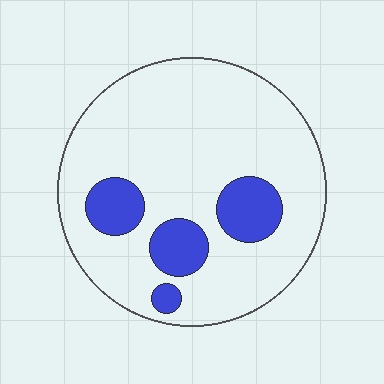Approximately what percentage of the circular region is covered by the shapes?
Approximately 15%.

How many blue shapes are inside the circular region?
4.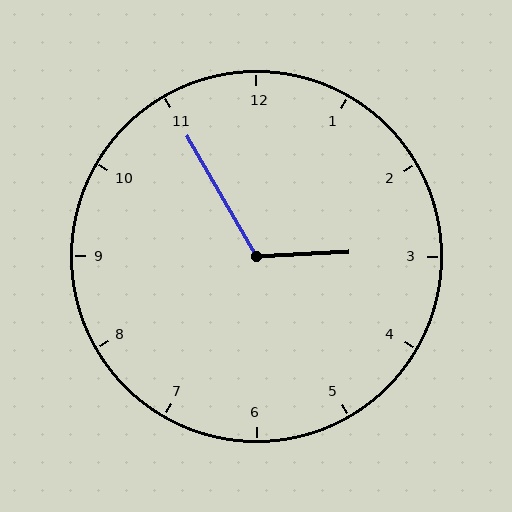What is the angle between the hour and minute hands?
Approximately 118 degrees.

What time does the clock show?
2:55.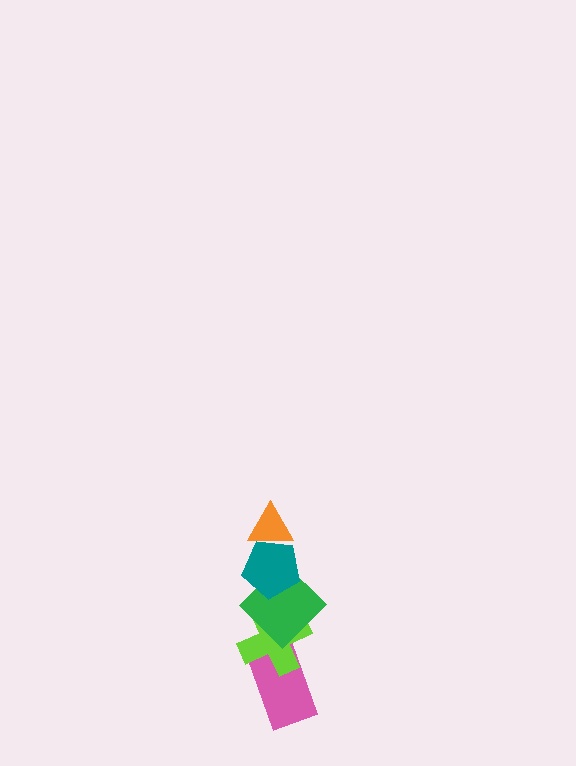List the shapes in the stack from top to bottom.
From top to bottom: the orange triangle, the teal pentagon, the green diamond, the lime cross, the pink rectangle.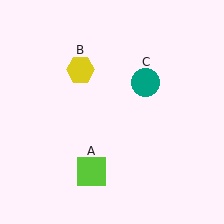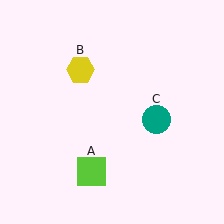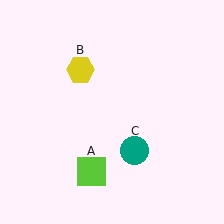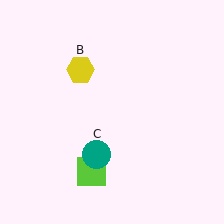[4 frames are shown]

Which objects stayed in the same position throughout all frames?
Lime square (object A) and yellow hexagon (object B) remained stationary.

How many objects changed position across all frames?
1 object changed position: teal circle (object C).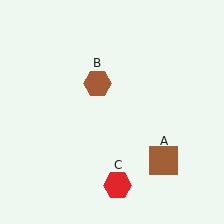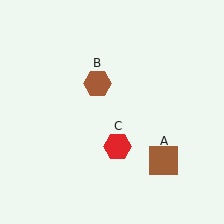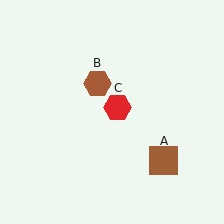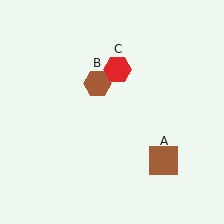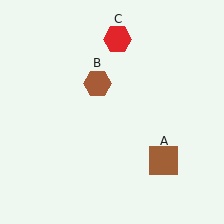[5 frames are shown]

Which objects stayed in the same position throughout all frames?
Brown square (object A) and brown hexagon (object B) remained stationary.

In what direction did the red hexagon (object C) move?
The red hexagon (object C) moved up.